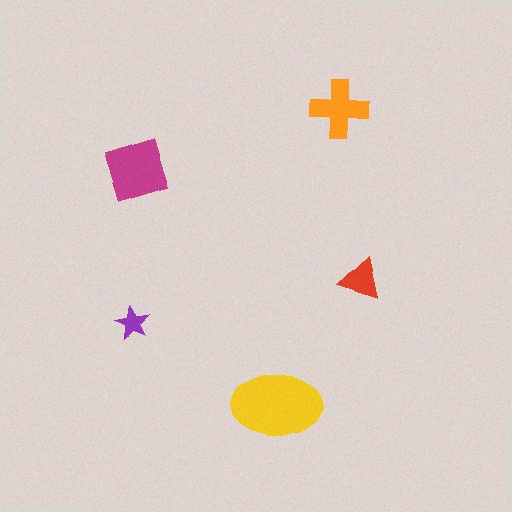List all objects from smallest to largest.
The purple star, the red triangle, the orange cross, the magenta square, the yellow ellipse.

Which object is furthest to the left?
The magenta square is leftmost.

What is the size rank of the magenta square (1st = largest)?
2nd.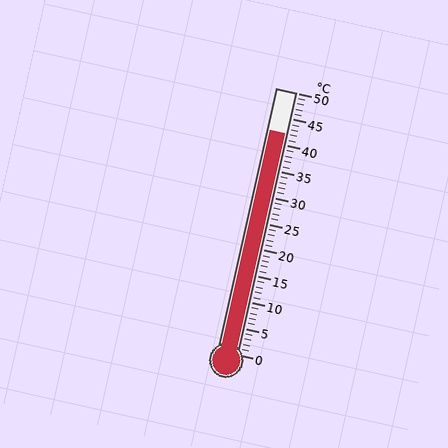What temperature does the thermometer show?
The thermometer shows approximately 42°C.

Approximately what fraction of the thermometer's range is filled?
The thermometer is filled to approximately 85% of its range.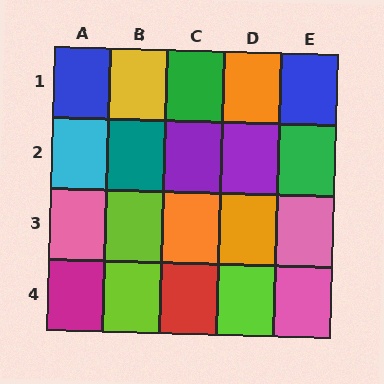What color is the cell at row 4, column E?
Pink.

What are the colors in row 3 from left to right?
Pink, lime, orange, orange, pink.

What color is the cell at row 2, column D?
Purple.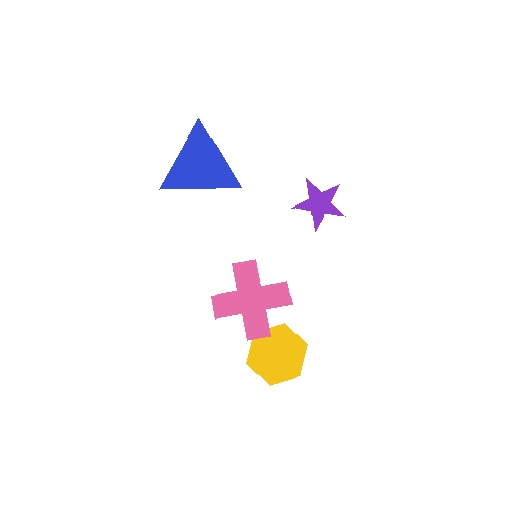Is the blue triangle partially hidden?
No, no other shape covers it.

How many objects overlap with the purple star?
0 objects overlap with the purple star.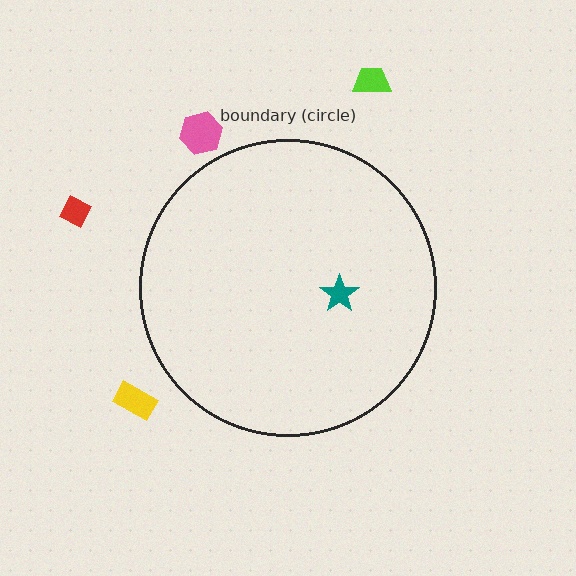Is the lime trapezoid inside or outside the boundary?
Outside.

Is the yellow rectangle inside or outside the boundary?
Outside.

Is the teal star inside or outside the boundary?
Inside.